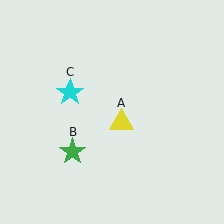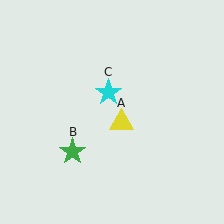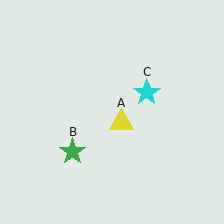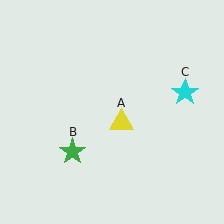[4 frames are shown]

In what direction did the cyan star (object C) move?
The cyan star (object C) moved right.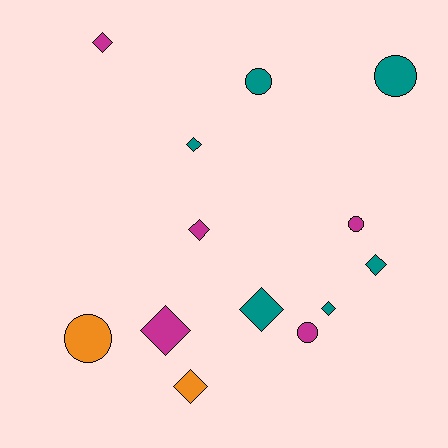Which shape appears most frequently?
Diamond, with 8 objects.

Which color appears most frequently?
Teal, with 6 objects.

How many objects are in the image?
There are 13 objects.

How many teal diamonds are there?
There are 4 teal diamonds.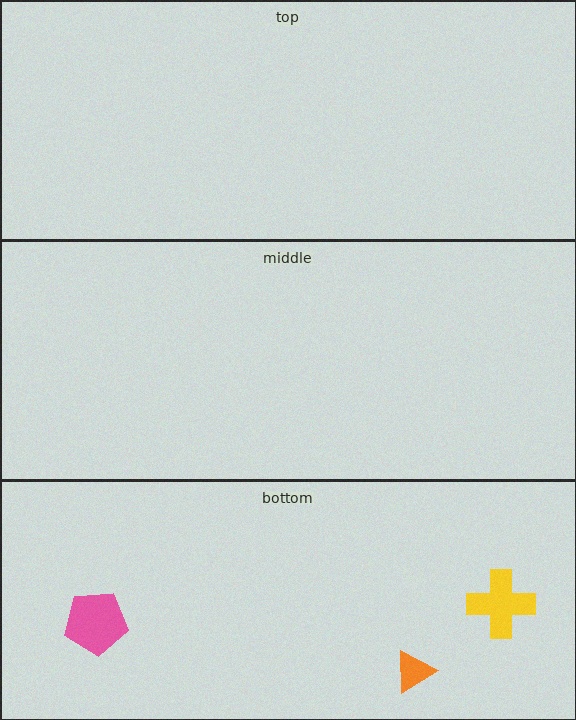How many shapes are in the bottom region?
3.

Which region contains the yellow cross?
The bottom region.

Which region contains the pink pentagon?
The bottom region.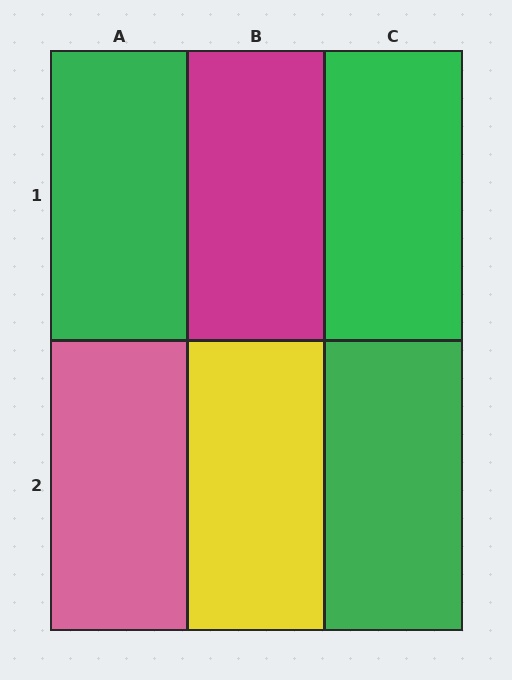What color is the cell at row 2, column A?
Pink.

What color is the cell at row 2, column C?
Green.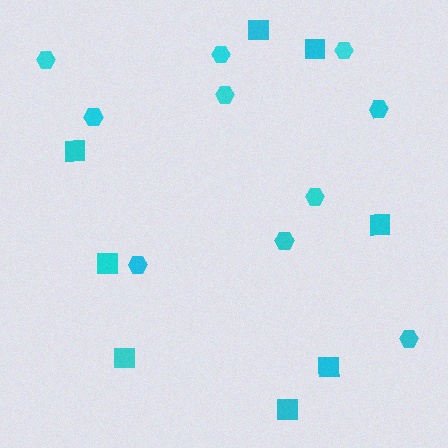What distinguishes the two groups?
There are 2 groups: one group of squares (8) and one group of hexagons (10).